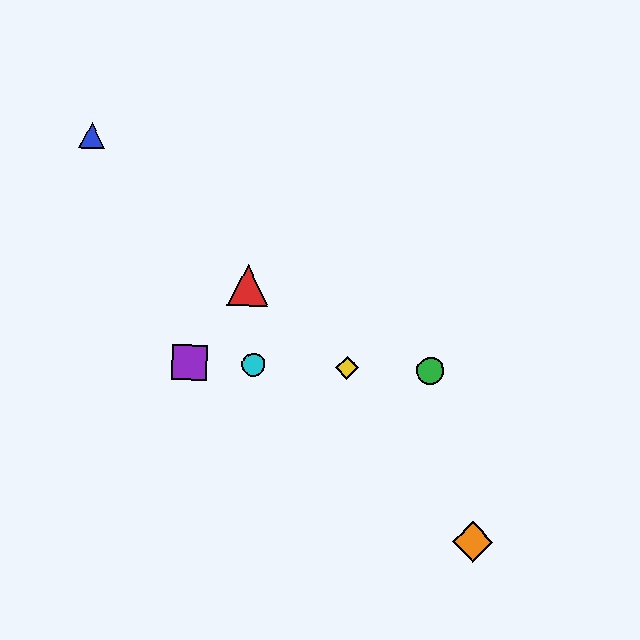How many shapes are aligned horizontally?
4 shapes (the green circle, the yellow diamond, the purple square, the cyan circle) are aligned horizontally.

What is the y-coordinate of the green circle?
The green circle is at y≈371.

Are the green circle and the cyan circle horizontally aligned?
Yes, both are at y≈371.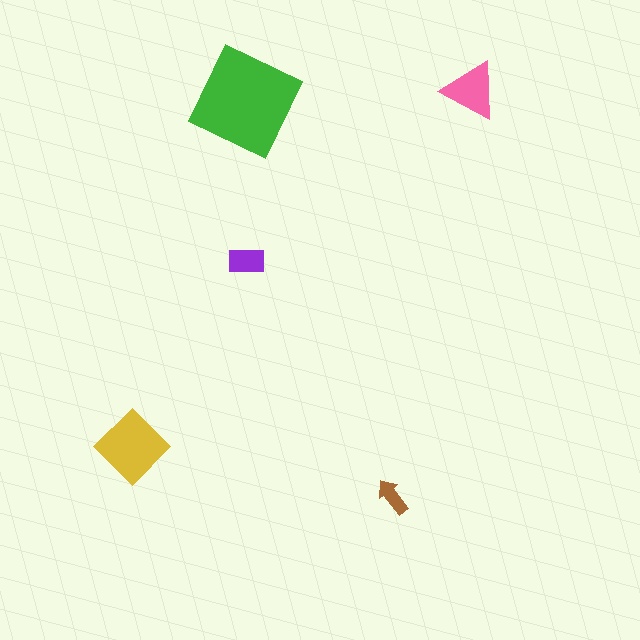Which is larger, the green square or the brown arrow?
The green square.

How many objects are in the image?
There are 5 objects in the image.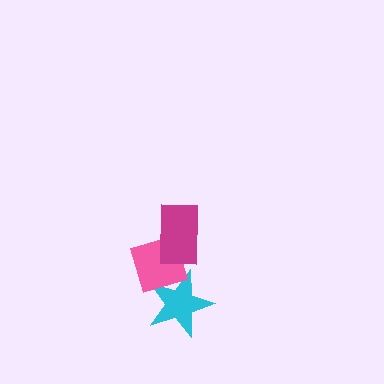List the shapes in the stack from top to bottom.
From top to bottom: the magenta rectangle, the pink diamond, the cyan star.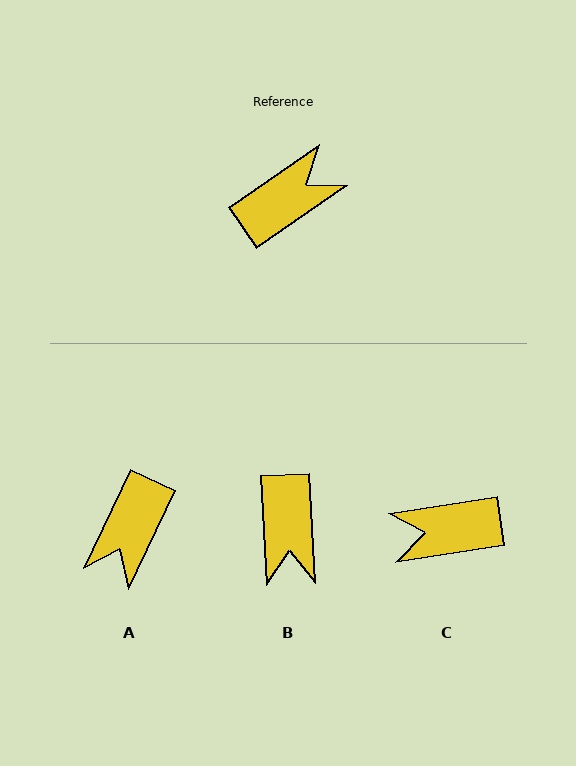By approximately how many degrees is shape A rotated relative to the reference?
Approximately 150 degrees clockwise.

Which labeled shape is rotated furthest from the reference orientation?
C, about 154 degrees away.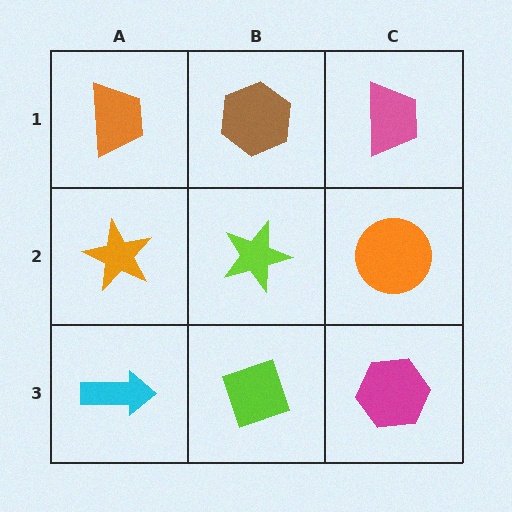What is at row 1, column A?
An orange trapezoid.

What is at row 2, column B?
A lime star.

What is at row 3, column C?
A magenta hexagon.